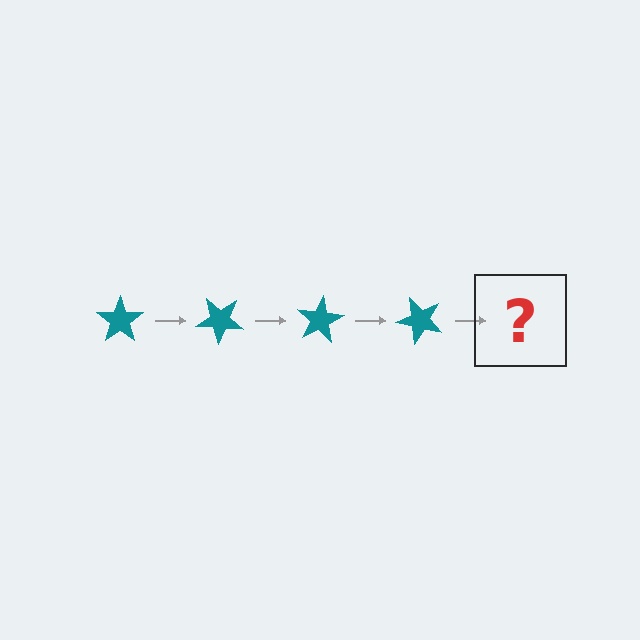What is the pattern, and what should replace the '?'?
The pattern is that the star rotates 40 degrees each step. The '?' should be a teal star rotated 160 degrees.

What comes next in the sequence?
The next element should be a teal star rotated 160 degrees.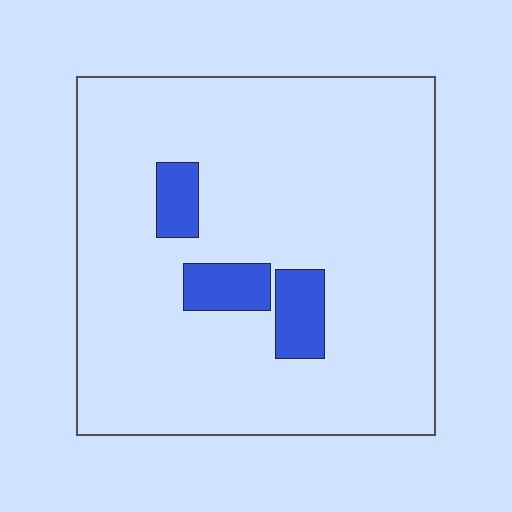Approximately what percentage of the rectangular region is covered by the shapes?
Approximately 10%.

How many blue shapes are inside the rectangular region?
3.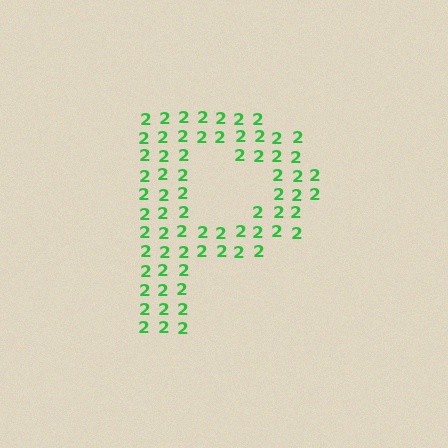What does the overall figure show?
The overall figure shows the letter P.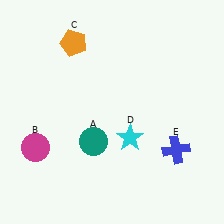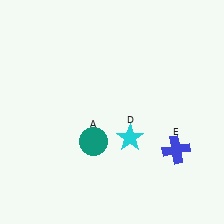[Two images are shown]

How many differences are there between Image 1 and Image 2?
There are 2 differences between the two images.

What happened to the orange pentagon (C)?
The orange pentagon (C) was removed in Image 2. It was in the top-left area of Image 1.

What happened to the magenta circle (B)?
The magenta circle (B) was removed in Image 2. It was in the bottom-left area of Image 1.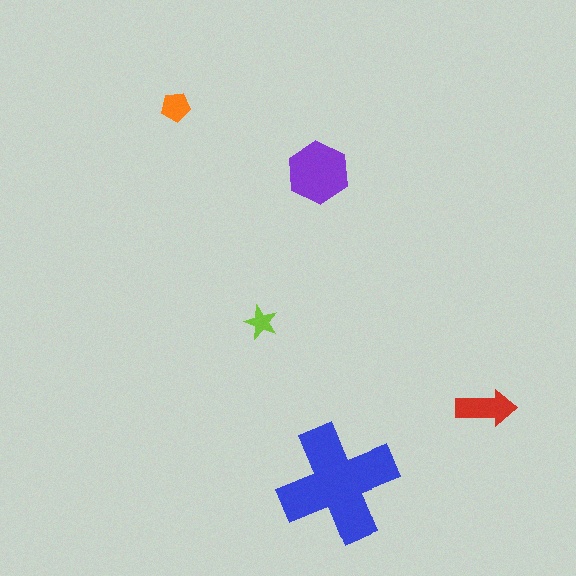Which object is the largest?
The blue cross.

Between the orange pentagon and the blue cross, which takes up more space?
The blue cross.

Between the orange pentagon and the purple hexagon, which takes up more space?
The purple hexagon.